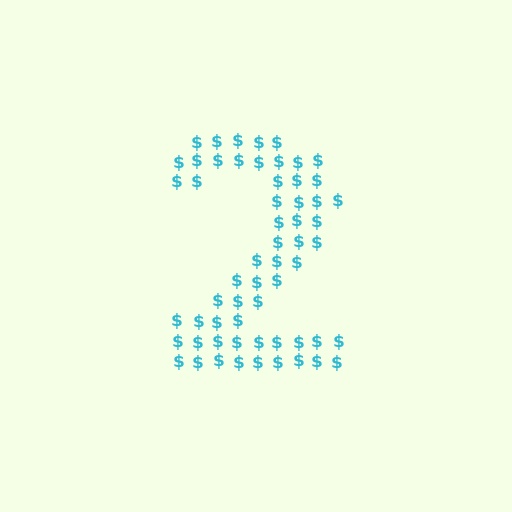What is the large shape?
The large shape is the digit 2.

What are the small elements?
The small elements are dollar signs.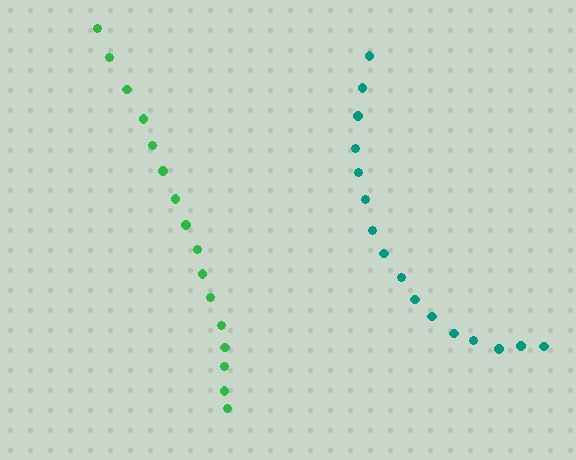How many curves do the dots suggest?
There are 2 distinct paths.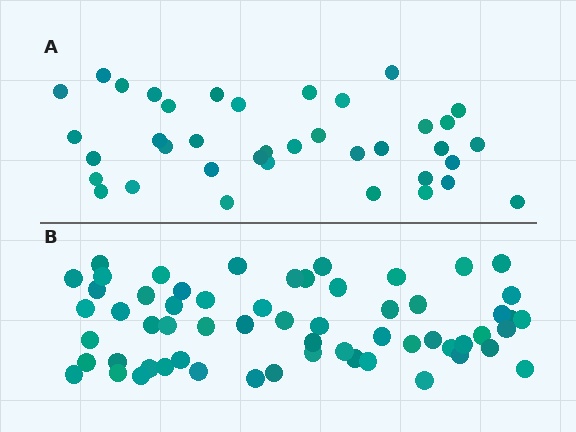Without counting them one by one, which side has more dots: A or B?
Region B (the bottom region) has more dots.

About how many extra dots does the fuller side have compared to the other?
Region B has approximately 20 more dots than region A.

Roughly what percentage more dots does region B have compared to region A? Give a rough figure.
About 60% more.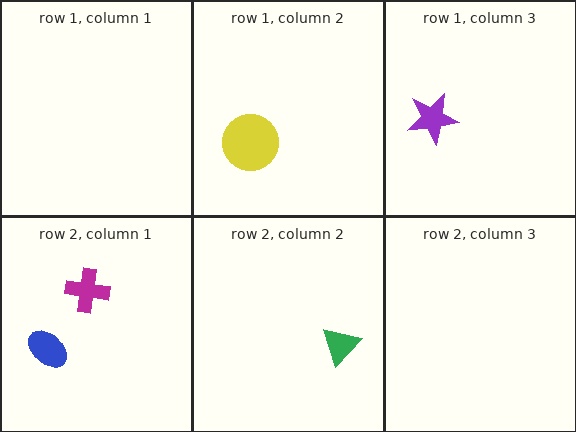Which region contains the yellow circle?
The row 1, column 2 region.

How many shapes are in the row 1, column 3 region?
1.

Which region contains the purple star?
The row 1, column 3 region.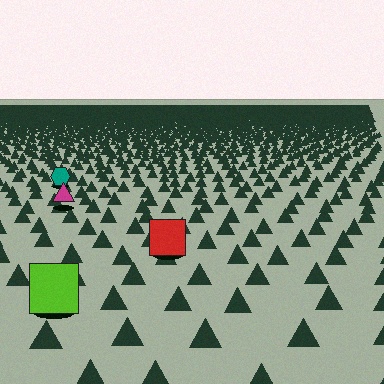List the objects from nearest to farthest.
From nearest to farthest: the lime square, the red square, the magenta triangle, the teal hexagon.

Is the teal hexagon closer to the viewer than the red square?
No. The red square is closer — you can tell from the texture gradient: the ground texture is coarser near it.